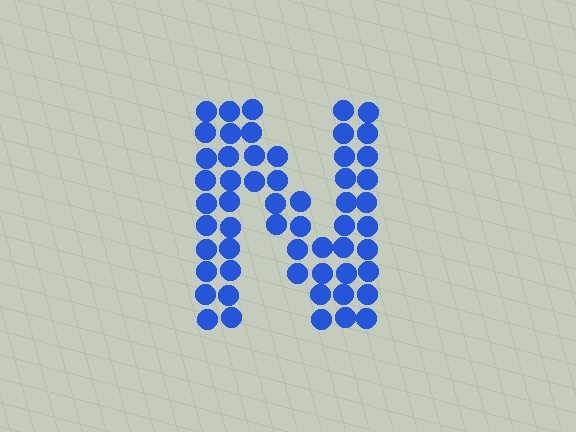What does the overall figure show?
The overall figure shows the letter N.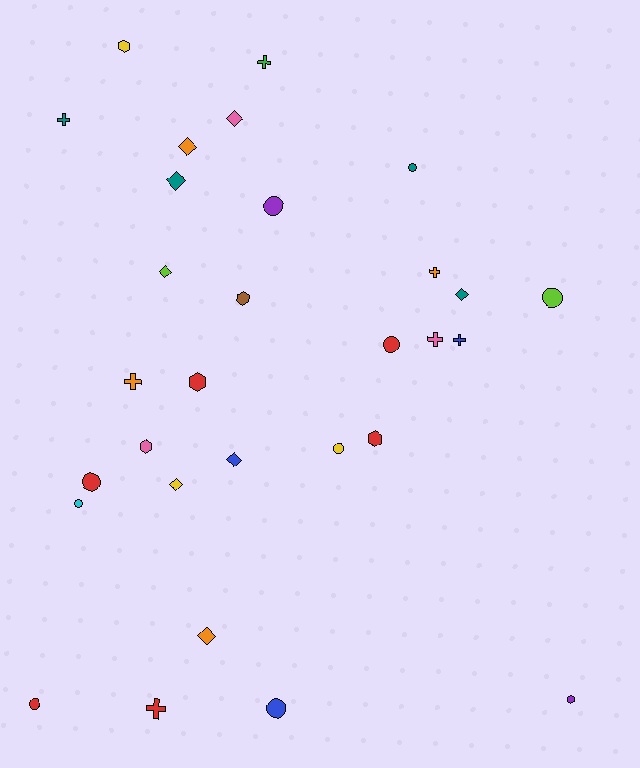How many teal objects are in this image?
There are 4 teal objects.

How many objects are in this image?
There are 30 objects.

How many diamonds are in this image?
There are 8 diamonds.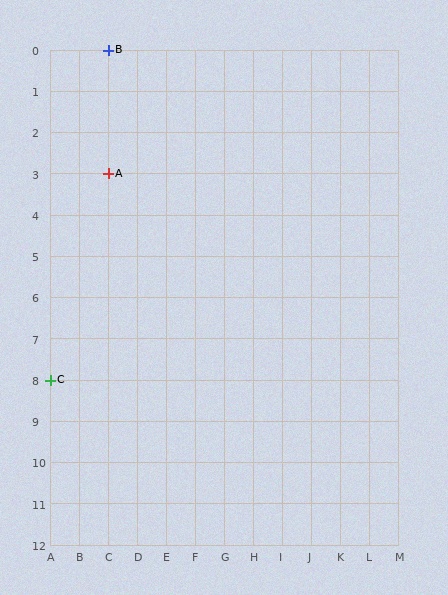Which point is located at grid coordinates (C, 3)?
Point A is at (C, 3).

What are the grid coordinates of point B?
Point B is at grid coordinates (C, 0).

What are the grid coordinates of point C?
Point C is at grid coordinates (A, 8).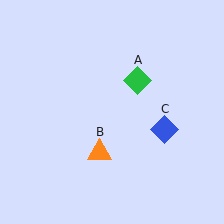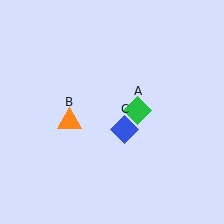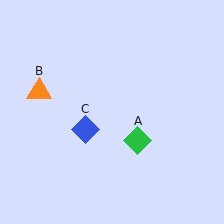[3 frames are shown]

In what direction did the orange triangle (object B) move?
The orange triangle (object B) moved up and to the left.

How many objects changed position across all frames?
3 objects changed position: green diamond (object A), orange triangle (object B), blue diamond (object C).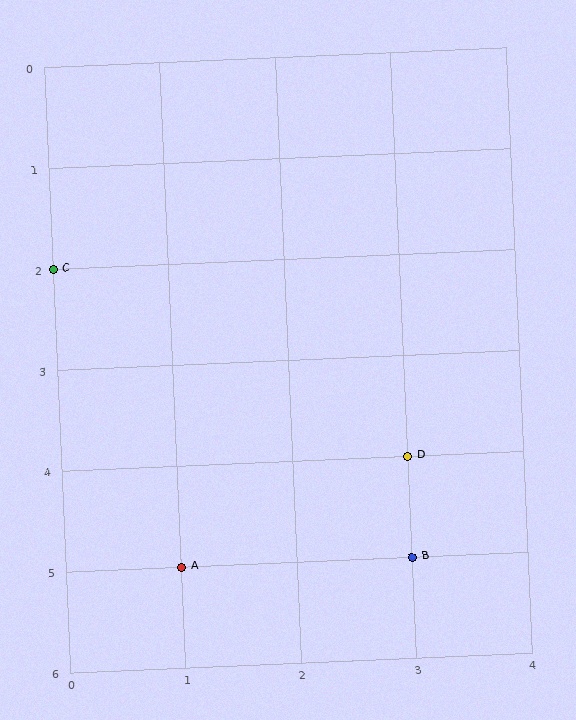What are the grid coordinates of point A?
Point A is at grid coordinates (1, 5).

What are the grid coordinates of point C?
Point C is at grid coordinates (0, 2).